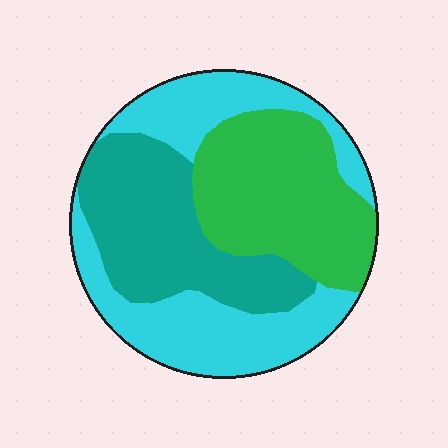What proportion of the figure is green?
Green covers roughly 30% of the figure.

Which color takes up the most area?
Cyan, at roughly 40%.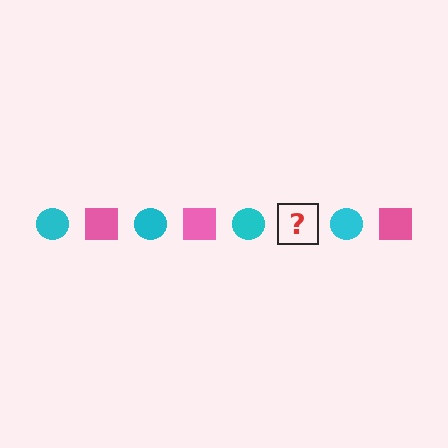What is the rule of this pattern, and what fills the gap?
The rule is that the pattern alternates between cyan circle and pink square. The gap should be filled with a pink square.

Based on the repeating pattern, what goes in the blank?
The blank should be a pink square.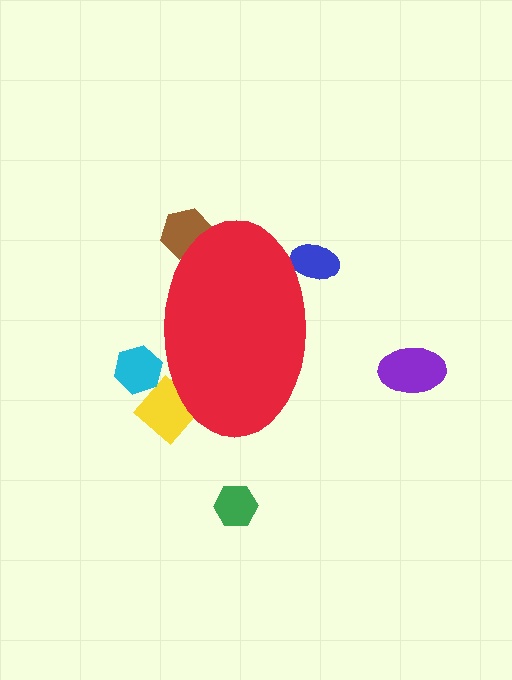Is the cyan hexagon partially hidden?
Yes, the cyan hexagon is partially hidden behind the red ellipse.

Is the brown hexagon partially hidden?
Yes, the brown hexagon is partially hidden behind the red ellipse.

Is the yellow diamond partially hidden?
Yes, the yellow diamond is partially hidden behind the red ellipse.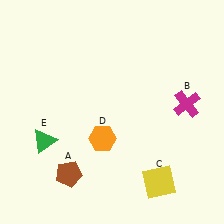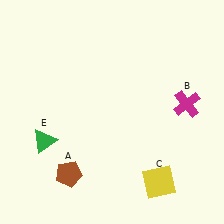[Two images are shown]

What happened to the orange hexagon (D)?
The orange hexagon (D) was removed in Image 2. It was in the bottom-left area of Image 1.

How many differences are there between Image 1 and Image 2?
There is 1 difference between the two images.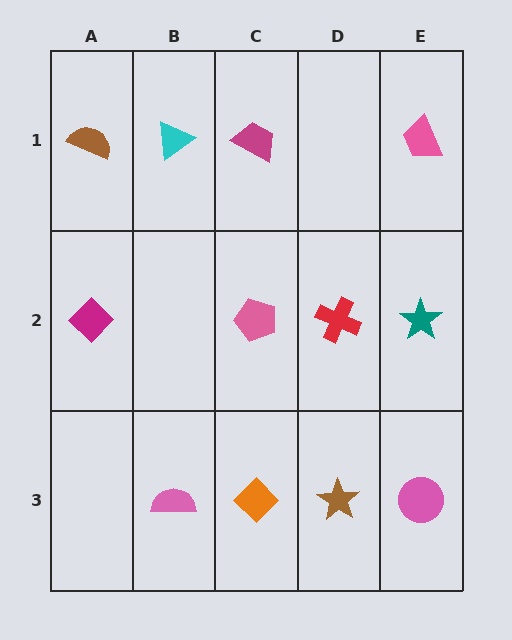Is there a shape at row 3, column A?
No, that cell is empty.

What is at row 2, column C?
A pink pentagon.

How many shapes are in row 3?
4 shapes.